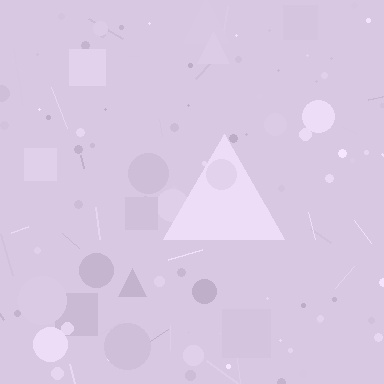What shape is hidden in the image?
A triangle is hidden in the image.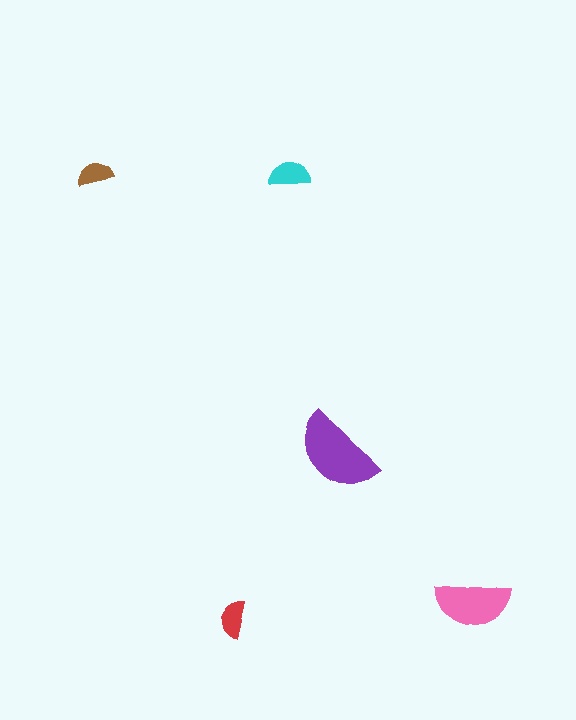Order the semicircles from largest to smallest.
the purple one, the pink one, the cyan one, the red one, the brown one.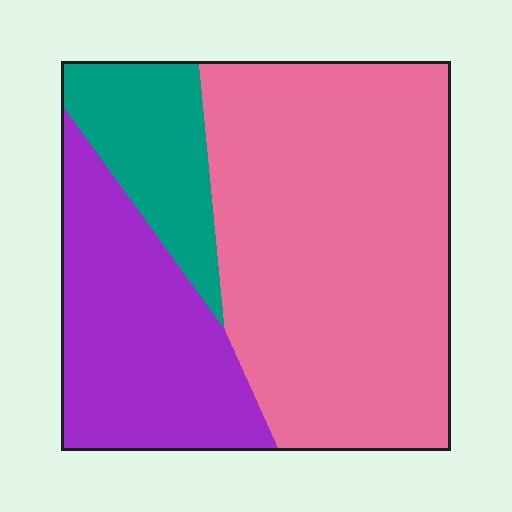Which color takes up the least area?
Teal, at roughly 15%.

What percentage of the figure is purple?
Purple takes up about one quarter (1/4) of the figure.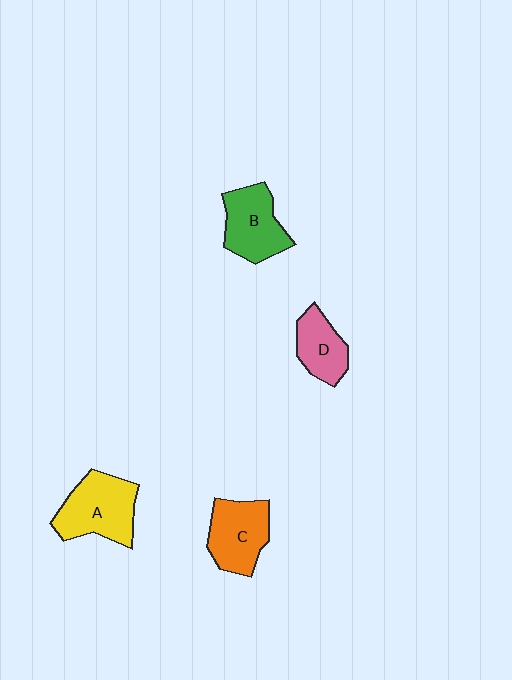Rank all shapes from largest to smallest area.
From largest to smallest: A (yellow), C (orange), B (green), D (pink).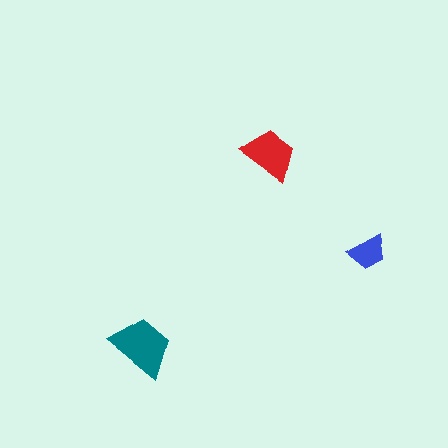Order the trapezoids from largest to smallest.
the teal one, the red one, the blue one.